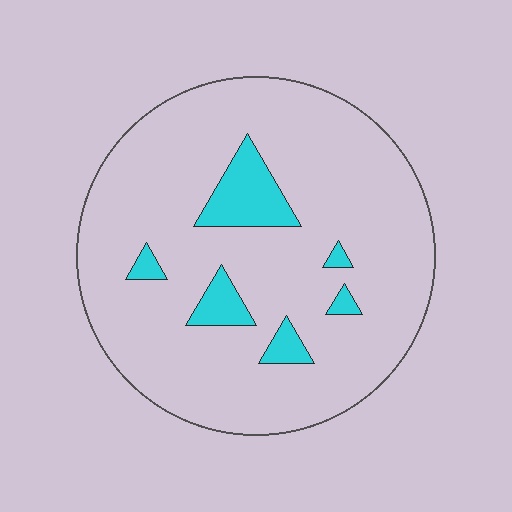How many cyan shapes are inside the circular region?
6.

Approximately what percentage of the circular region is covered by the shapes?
Approximately 10%.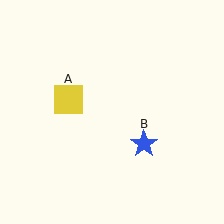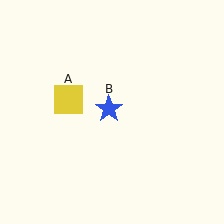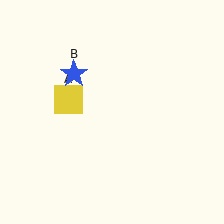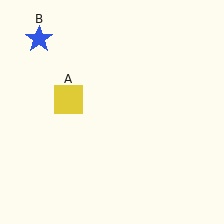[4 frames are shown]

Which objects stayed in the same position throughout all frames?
Yellow square (object A) remained stationary.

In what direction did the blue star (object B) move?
The blue star (object B) moved up and to the left.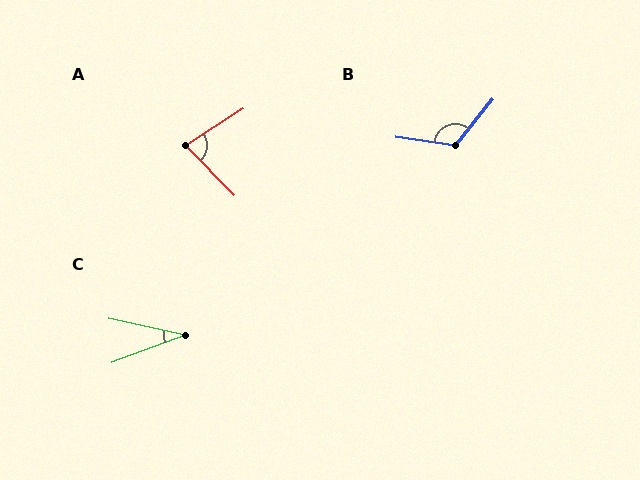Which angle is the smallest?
C, at approximately 33 degrees.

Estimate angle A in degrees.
Approximately 79 degrees.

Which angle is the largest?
B, at approximately 121 degrees.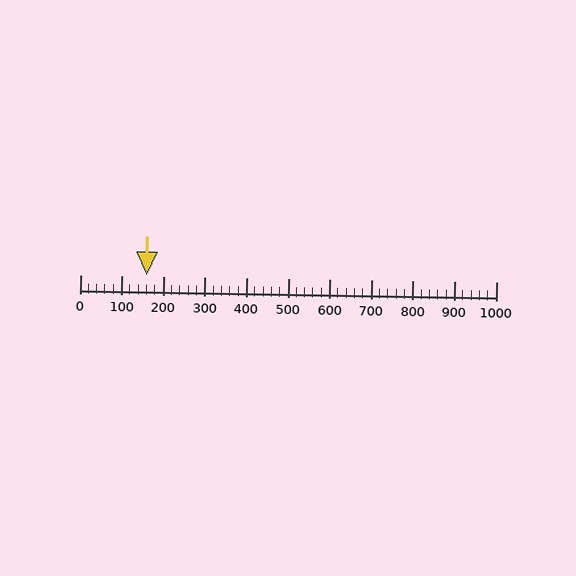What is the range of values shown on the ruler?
The ruler shows values from 0 to 1000.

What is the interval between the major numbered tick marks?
The major tick marks are spaced 100 units apart.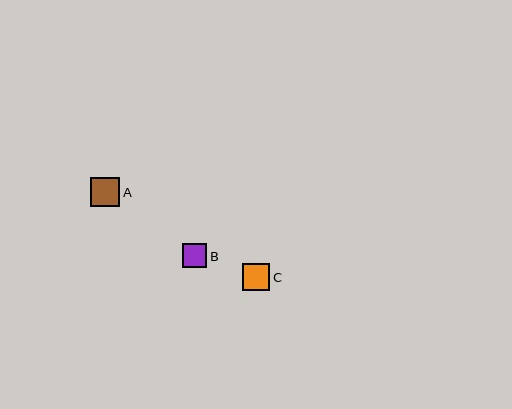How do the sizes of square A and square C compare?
Square A and square C are approximately the same size.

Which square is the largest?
Square A is the largest with a size of approximately 29 pixels.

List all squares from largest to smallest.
From largest to smallest: A, C, B.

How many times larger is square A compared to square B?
Square A is approximately 1.2 times the size of square B.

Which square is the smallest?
Square B is the smallest with a size of approximately 24 pixels.